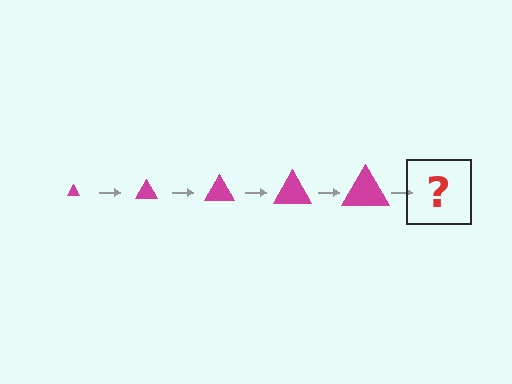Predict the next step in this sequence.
The next step is a magenta triangle, larger than the previous one.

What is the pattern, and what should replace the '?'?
The pattern is that the triangle gets progressively larger each step. The '?' should be a magenta triangle, larger than the previous one.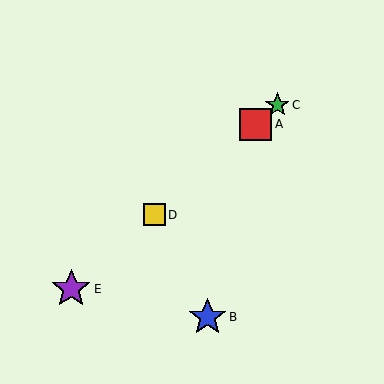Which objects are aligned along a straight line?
Objects A, C, D, E are aligned along a straight line.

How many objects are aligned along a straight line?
4 objects (A, C, D, E) are aligned along a straight line.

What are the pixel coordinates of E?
Object E is at (71, 289).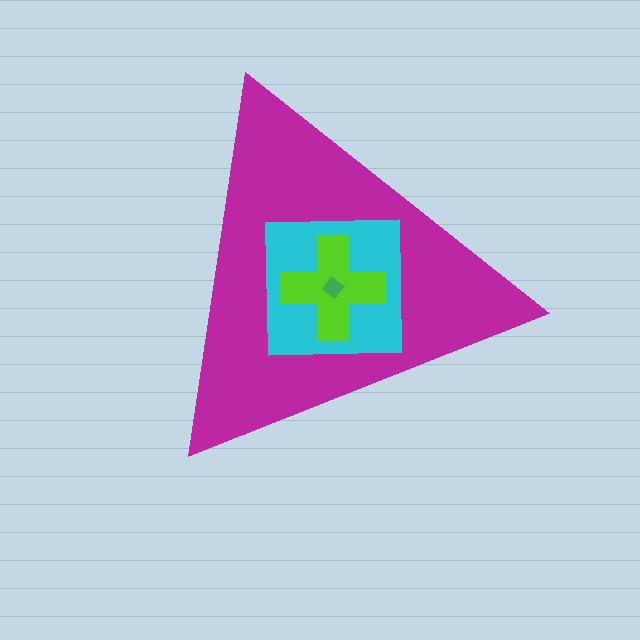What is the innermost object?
The green diamond.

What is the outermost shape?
The magenta triangle.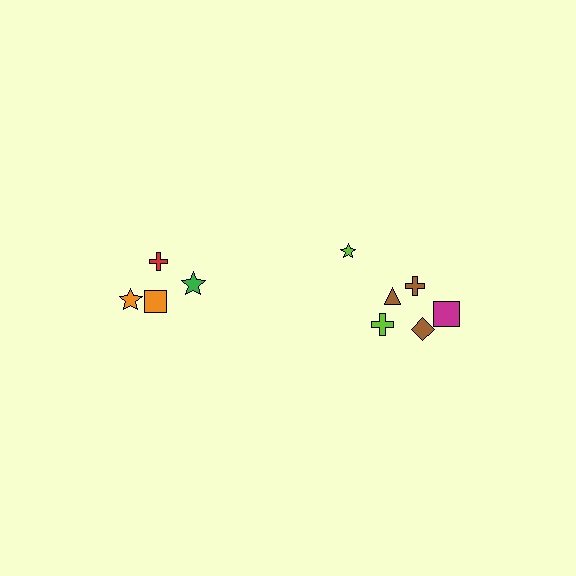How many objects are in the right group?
There are 6 objects.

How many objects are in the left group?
There are 4 objects.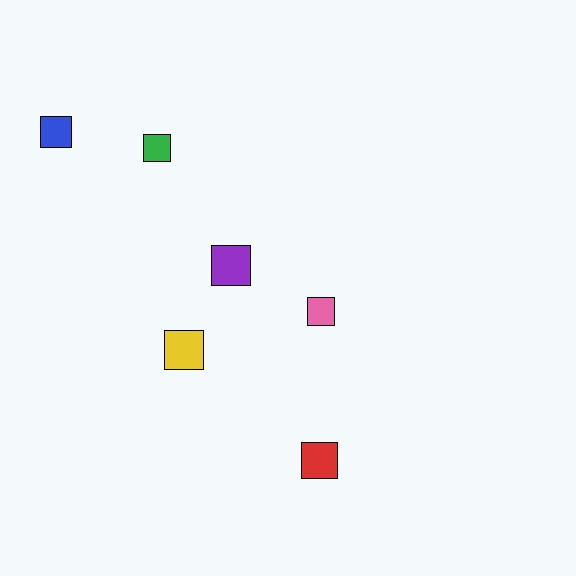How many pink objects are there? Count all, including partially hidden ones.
There is 1 pink object.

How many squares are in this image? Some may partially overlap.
There are 6 squares.